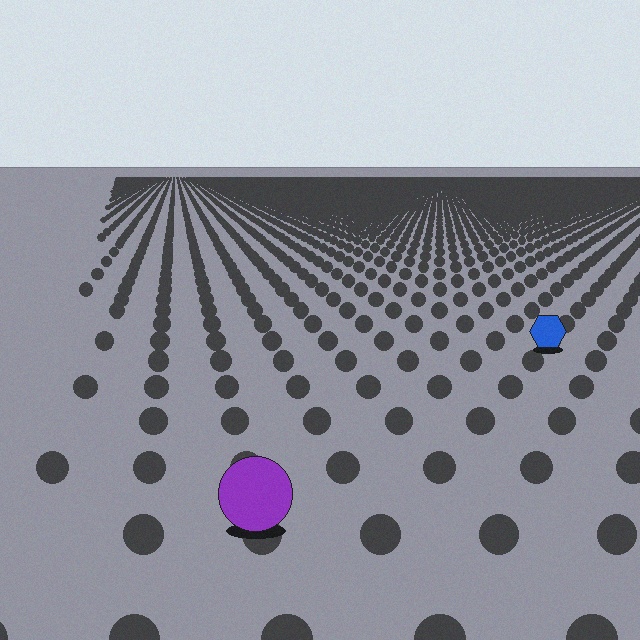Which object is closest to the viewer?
The purple circle is closest. The texture marks near it are larger and more spread out.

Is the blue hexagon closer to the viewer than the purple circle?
No. The purple circle is closer — you can tell from the texture gradient: the ground texture is coarser near it.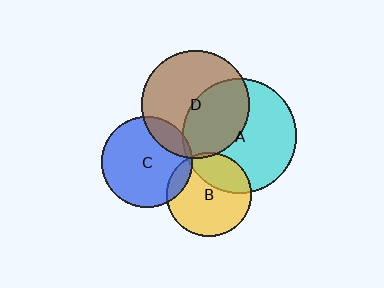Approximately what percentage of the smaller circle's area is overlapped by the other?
Approximately 10%.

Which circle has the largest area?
Circle A (cyan).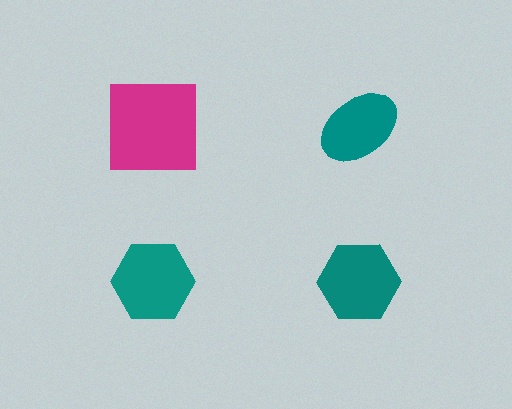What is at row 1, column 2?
A teal ellipse.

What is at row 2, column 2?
A teal hexagon.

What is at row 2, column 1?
A teal hexagon.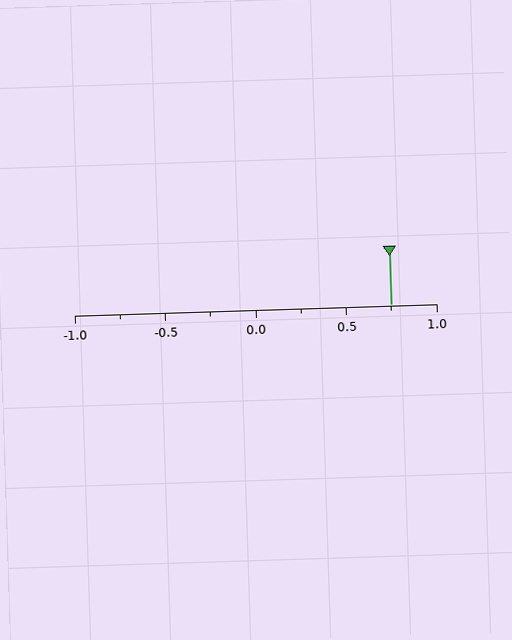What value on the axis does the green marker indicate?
The marker indicates approximately 0.75.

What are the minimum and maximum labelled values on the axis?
The axis runs from -1.0 to 1.0.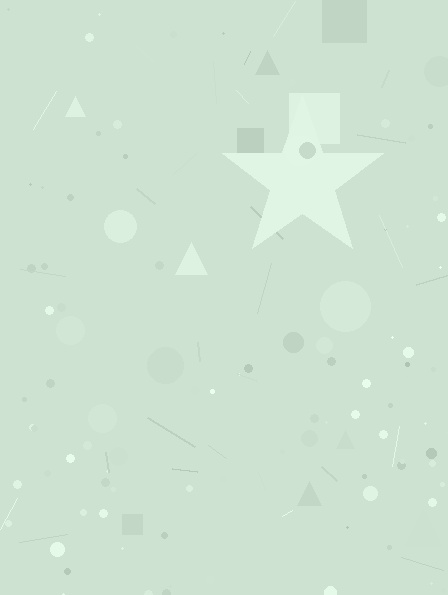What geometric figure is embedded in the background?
A star is embedded in the background.